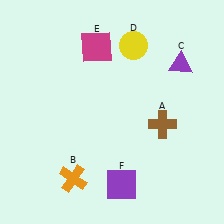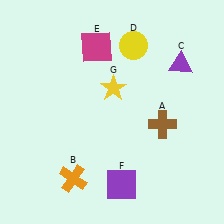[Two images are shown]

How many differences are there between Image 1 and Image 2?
There is 1 difference between the two images.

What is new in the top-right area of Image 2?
A yellow star (G) was added in the top-right area of Image 2.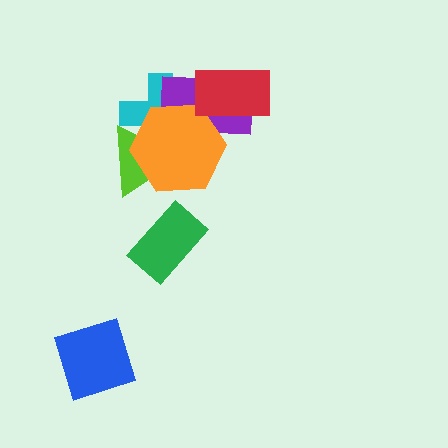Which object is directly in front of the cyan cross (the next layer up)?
The lime triangle is directly in front of the cyan cross.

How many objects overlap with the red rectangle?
2 objects overlap with the red rectangle.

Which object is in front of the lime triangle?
The orange hexagon is in front of the lime triangle.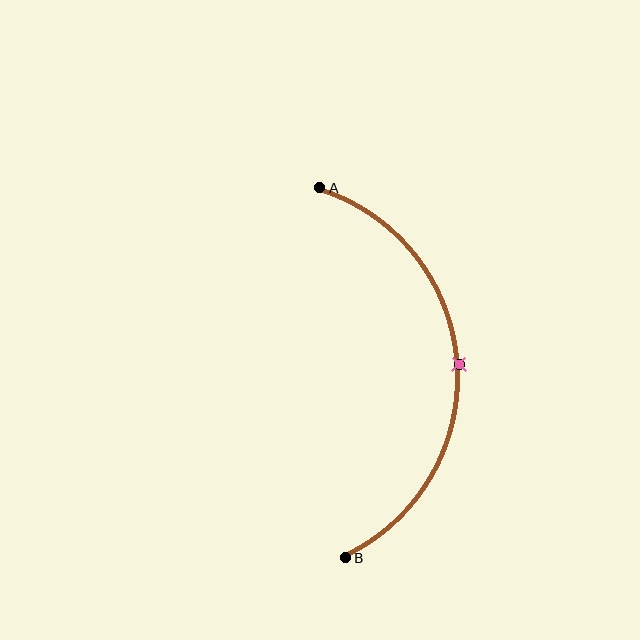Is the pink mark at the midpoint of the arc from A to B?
Yes. The pink mark lies on the arc at equal arc-length from both A and B — it is the arc midpoint.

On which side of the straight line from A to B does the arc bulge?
The arc bulges to the right of the straight line connecting A and B.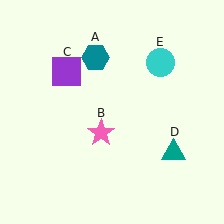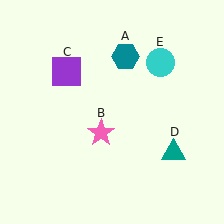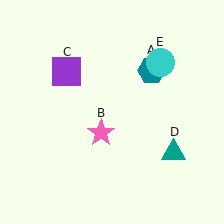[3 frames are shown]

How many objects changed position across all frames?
1 object changed position: teal hexagon (object A).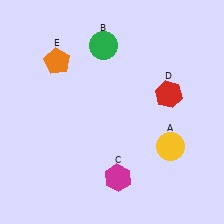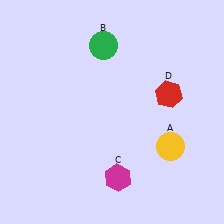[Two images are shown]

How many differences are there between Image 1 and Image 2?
There is 1 difference between the two images.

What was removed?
The orange pentagon (E) was removed in Image 2.